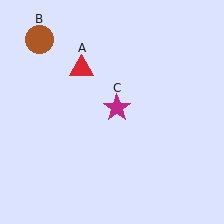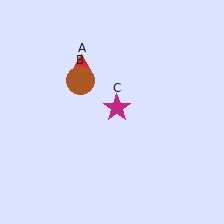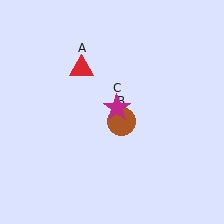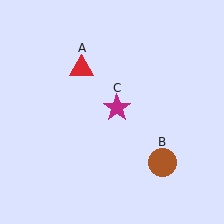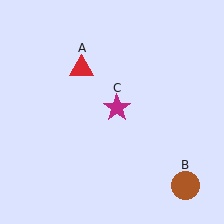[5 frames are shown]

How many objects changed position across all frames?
1 object changed position: brown circle (object B).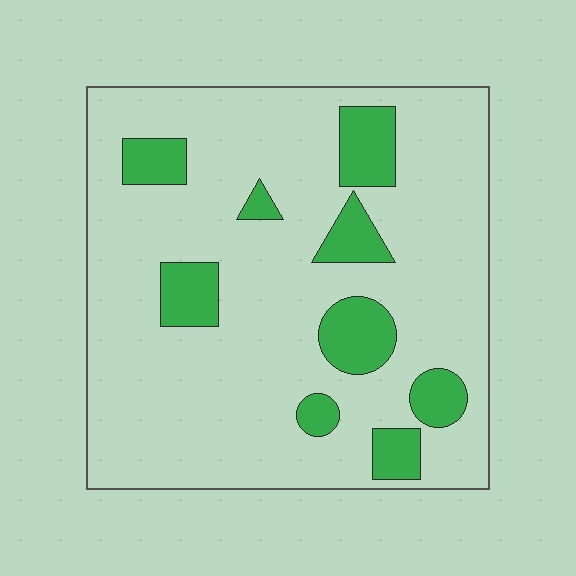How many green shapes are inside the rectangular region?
9.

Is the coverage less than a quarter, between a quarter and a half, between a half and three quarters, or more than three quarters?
Less than a quarter.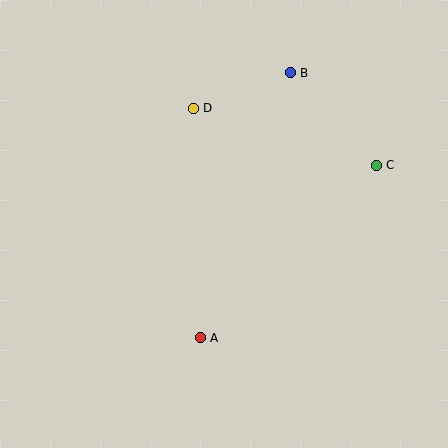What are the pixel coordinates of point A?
Point A is at (200, 338).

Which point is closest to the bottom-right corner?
Point A is closest to the bottom-right corner.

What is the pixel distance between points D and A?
The distance between D and A is 230 pixels.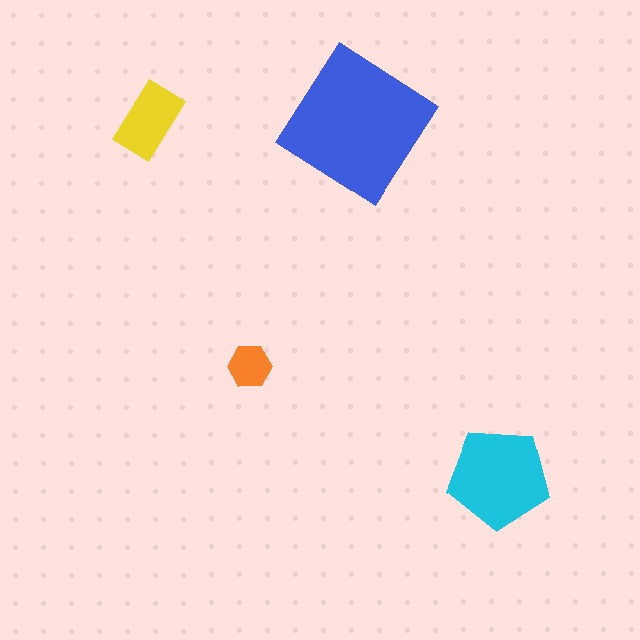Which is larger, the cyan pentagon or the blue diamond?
The blue diamond.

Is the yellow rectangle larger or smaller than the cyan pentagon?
Smaller.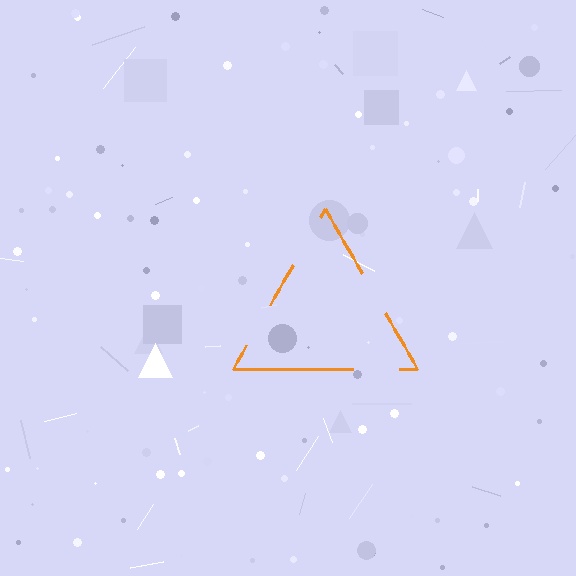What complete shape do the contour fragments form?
The contour fragments form a triangle.